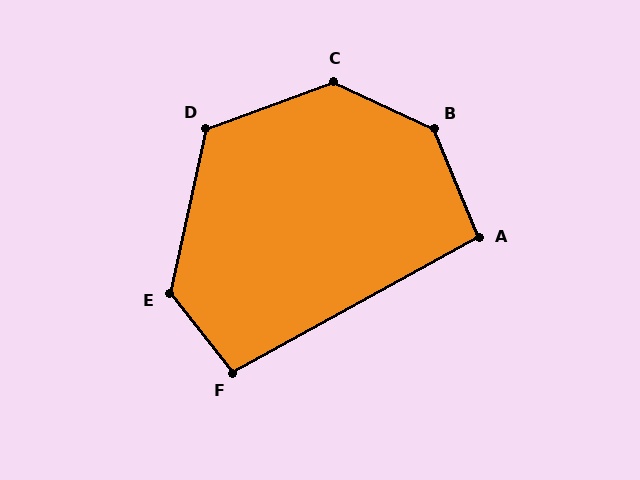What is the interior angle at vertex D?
Approximately 123 degrees (obtuse).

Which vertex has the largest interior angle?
B, at approximately 138 degrees.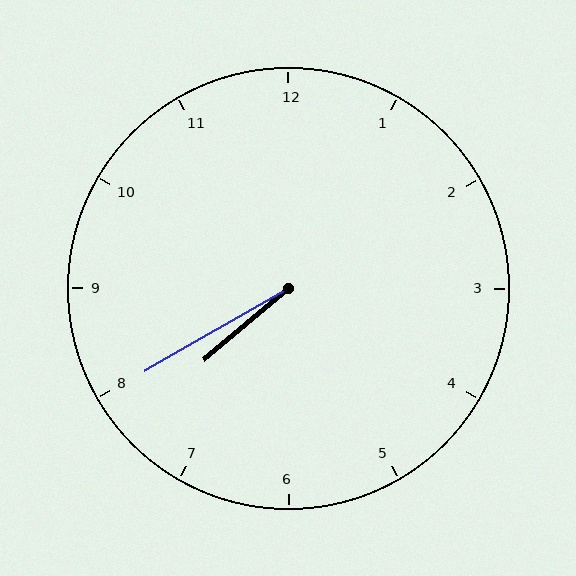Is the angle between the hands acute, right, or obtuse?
It is acute.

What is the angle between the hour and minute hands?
Approximately 10 degrees.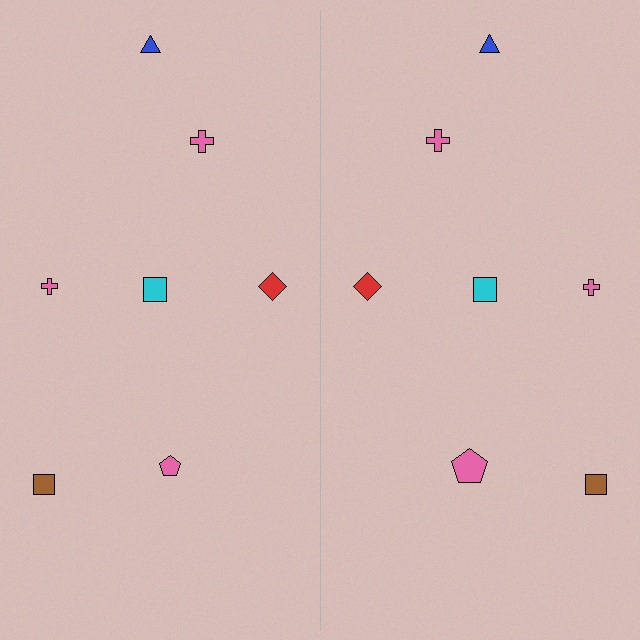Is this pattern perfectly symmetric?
No, the pattern is not perfectly symmetric. The pink pentagon on the right side has a different size than its mirror counterpart.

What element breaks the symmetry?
The pink pentagon on the right side has a different size than its mirror counterpart.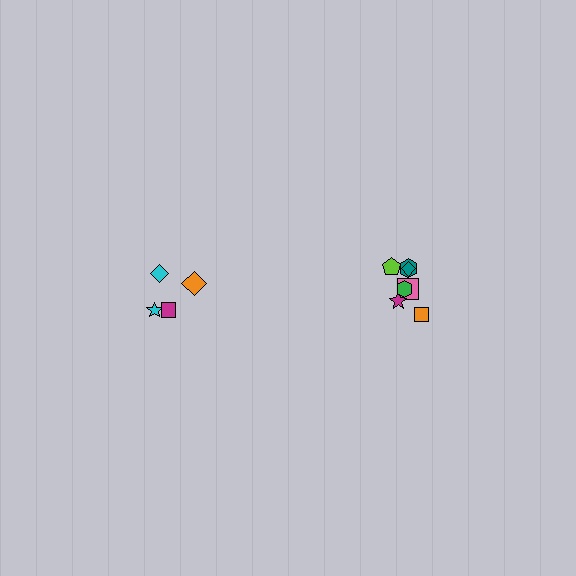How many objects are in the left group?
There are 5 objects.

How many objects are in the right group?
There are 7 objects.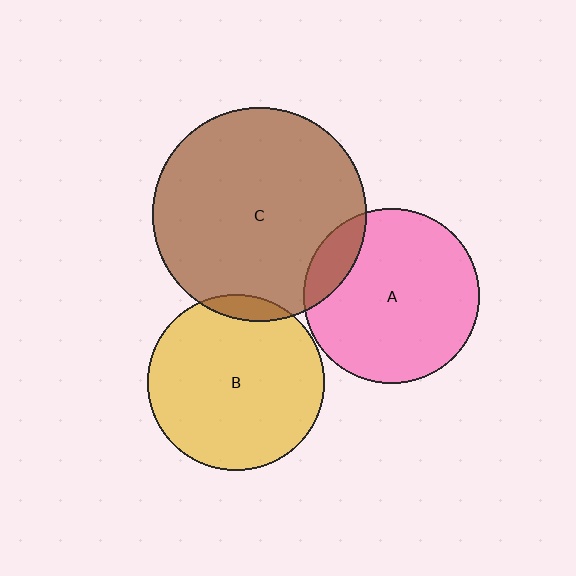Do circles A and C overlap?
Yes.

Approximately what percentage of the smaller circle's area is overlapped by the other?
Approximately 15%.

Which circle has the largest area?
Circle C (brown).